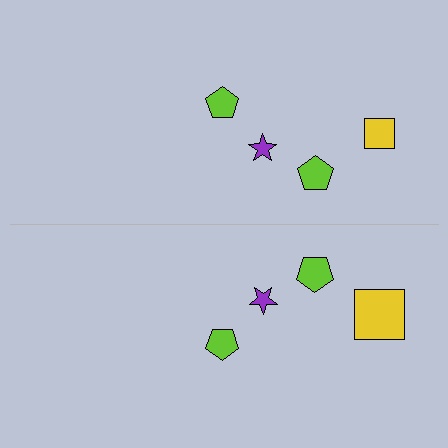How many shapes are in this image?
There are 8 shapes in this image.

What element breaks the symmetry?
The yellow square on the bottom side has a different size than its mirror counterpart.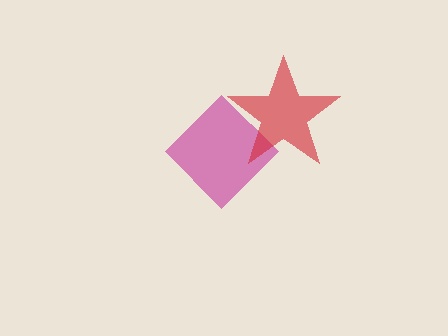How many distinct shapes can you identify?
There are 2 distinct shapes: a magenta diamond, a red star.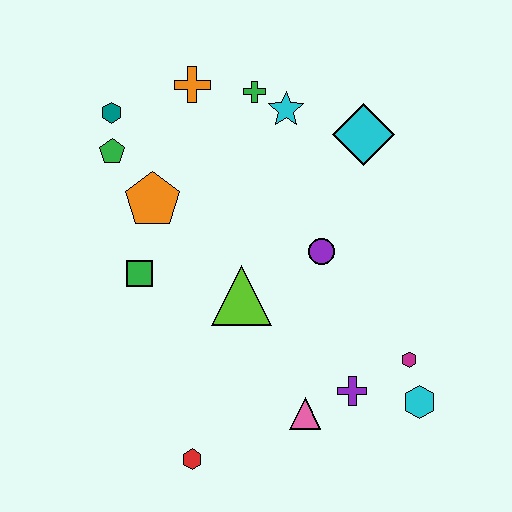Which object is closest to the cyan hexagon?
The magenta hexagon is closest to the cyan hexagon.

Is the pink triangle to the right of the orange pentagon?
Yes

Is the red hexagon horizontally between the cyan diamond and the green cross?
No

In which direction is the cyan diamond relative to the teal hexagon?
The cyan diamond is to the right of the teal hexagon.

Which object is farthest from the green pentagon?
The cyan hexagon is farthest from the green pentagon.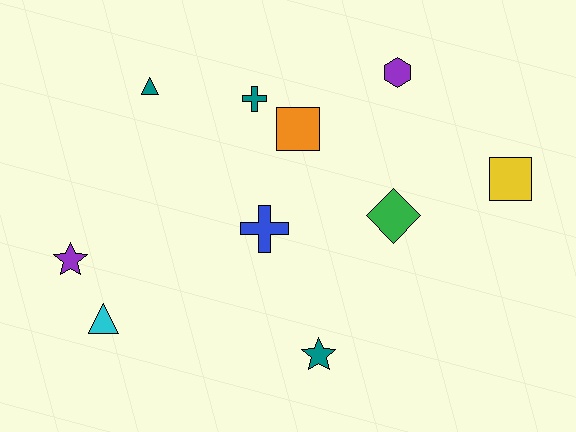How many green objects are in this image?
There is 1 green object.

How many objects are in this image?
There are 10 objects.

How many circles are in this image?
There are no circles.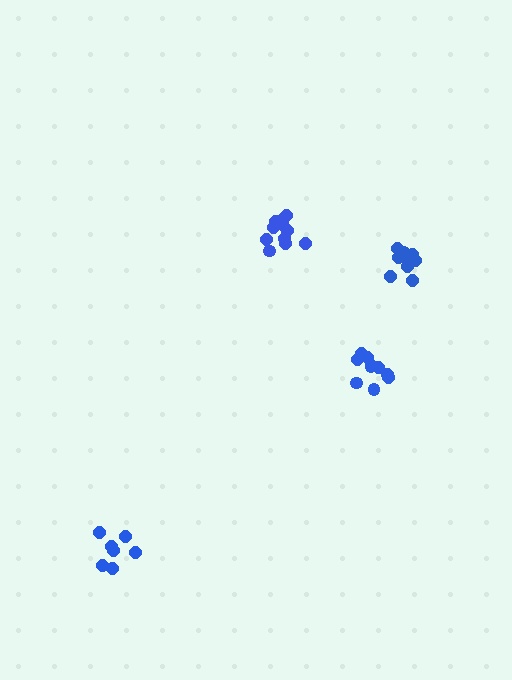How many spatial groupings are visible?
There are 4 spatial groupings.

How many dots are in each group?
Group 1: 7 dots, Group 2: 10 dots, Group 3: 9 dots, Group 4: 11 dots (37 total).